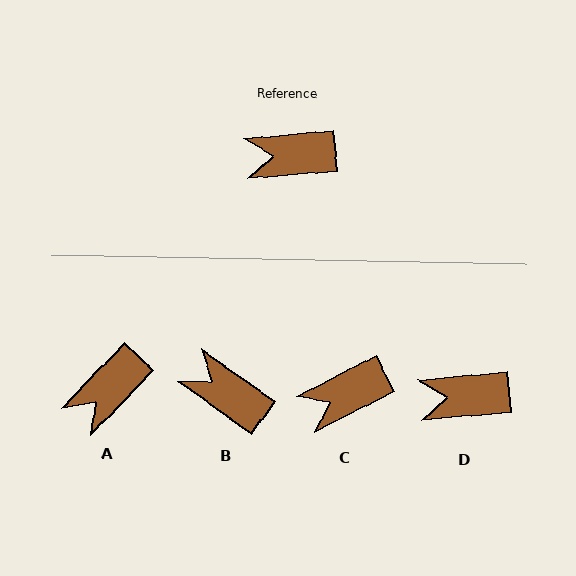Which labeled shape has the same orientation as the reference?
D.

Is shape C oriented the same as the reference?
No, it is off by about 22 degrees.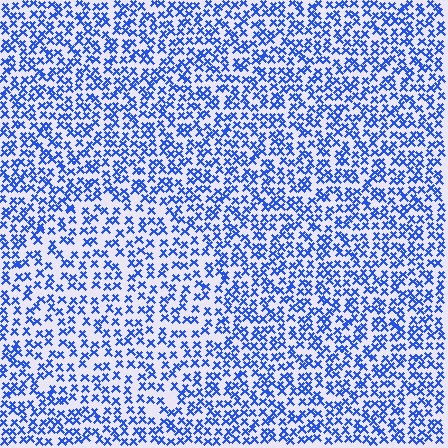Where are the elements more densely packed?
The elements are more densely packed outside the circle boundary.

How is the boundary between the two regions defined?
The boundary is defined by a change in element density (approximately 1.5x ratio). All elements are the same color, size, and shape.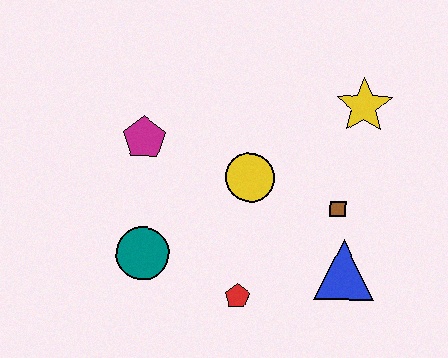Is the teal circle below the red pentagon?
No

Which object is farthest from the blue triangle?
The magenta pentagon is farthest from the blue triangle.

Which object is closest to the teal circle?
The red pentagon is closest to the teal circle.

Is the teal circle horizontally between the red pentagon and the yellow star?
No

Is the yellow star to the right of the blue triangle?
Yes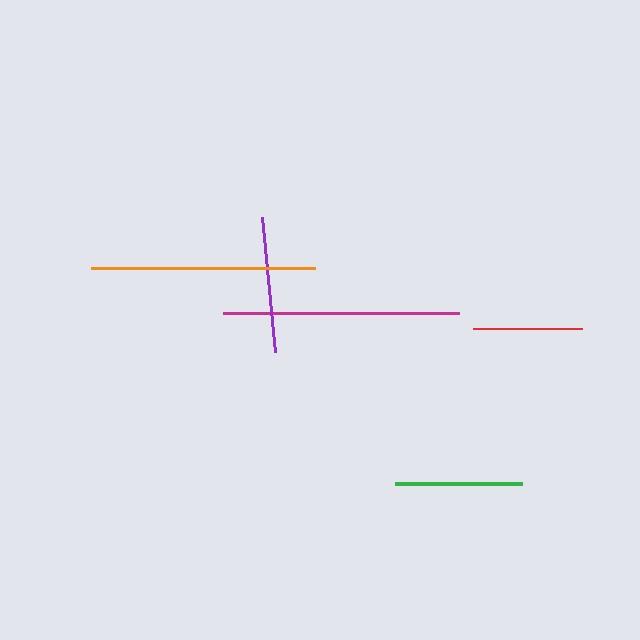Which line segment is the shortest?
The red line is the shortest at approximately 109 pixels.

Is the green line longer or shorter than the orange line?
The orange line is longer than the green line.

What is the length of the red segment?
The red segment is approximately 109 pixels long.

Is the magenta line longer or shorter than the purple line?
The magenta line is longer than the purple line.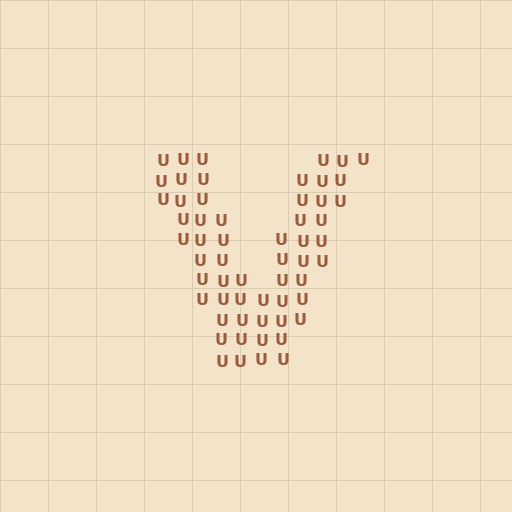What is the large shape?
The large shape is the letter V.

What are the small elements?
The small elements are letter U's.